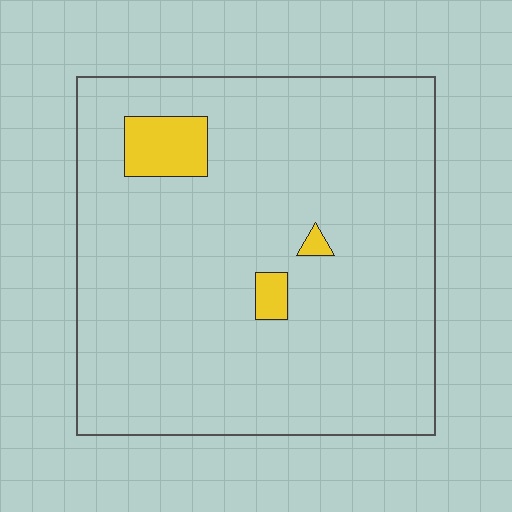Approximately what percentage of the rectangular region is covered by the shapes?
Approximately 5%.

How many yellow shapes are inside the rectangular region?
3.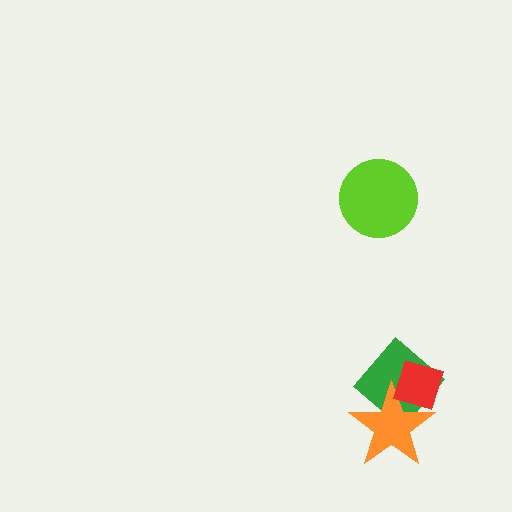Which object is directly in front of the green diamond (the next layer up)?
The orange star is directly in front of the green diamond.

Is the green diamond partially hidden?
Yes, it is partially covered by another shape.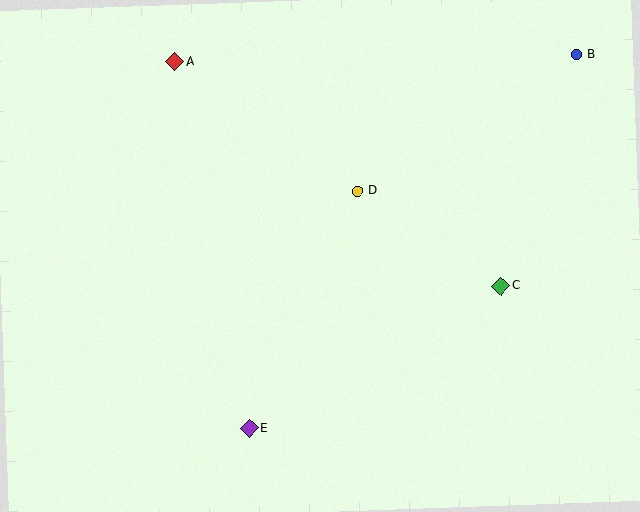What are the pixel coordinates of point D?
Point D is at (357, 191).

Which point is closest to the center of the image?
Point D at (357, 191) is closest to the center.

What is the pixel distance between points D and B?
The distance between D and B is 258 pixels.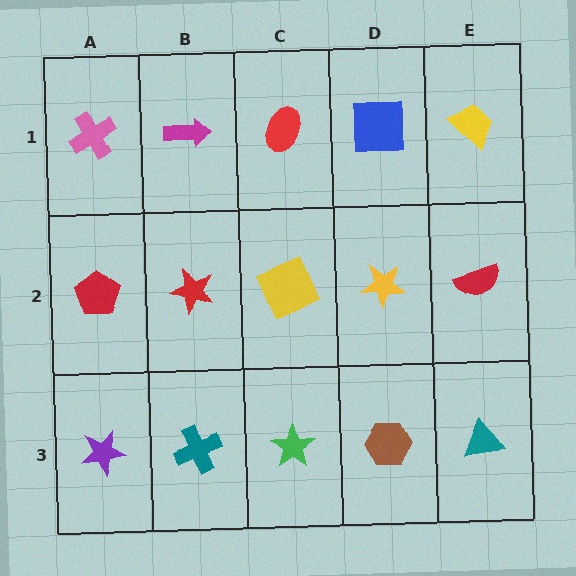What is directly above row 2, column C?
A red ellipse.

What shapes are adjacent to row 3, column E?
A red semicircle (row 2, column E), a brown hexagon (row 3, column D).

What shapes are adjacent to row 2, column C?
A red ellipse (row 1, column C), a green star (row 3, column C), a red star (row 2, column B), a yellow star (row 2, column D).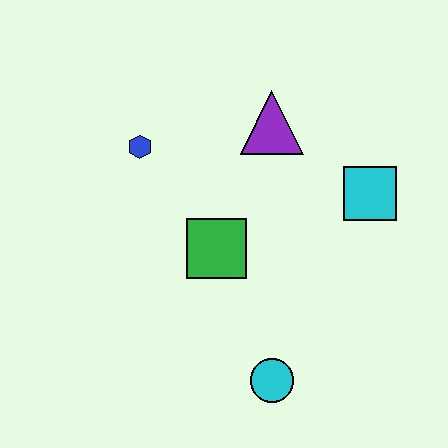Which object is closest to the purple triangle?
The cyan square is closest to the purple triangle.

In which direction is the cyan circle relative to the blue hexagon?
The cyan circle is below the blue hexagon.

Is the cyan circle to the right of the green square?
Yes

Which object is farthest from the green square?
The cyan square is farthest from the green square.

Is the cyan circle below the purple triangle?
Yes